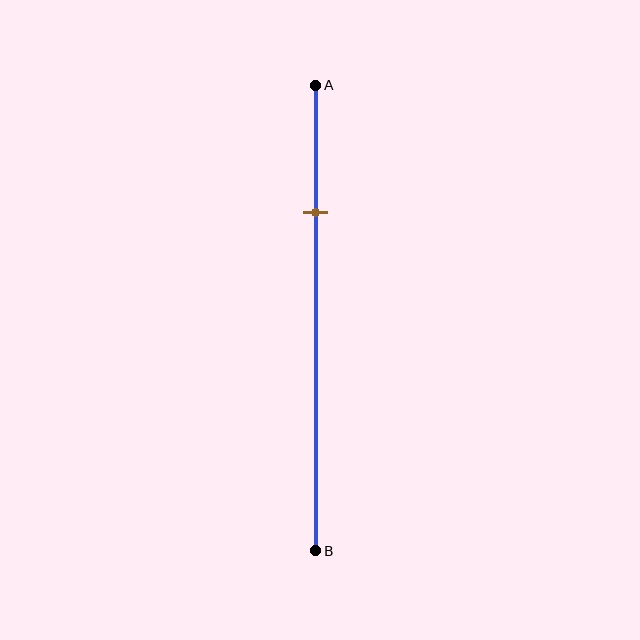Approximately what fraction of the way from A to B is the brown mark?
The brown mark is approximately 25% of the way from A to B.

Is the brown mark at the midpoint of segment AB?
No, the mark is at about 25% from A, not at the 50% midpoint.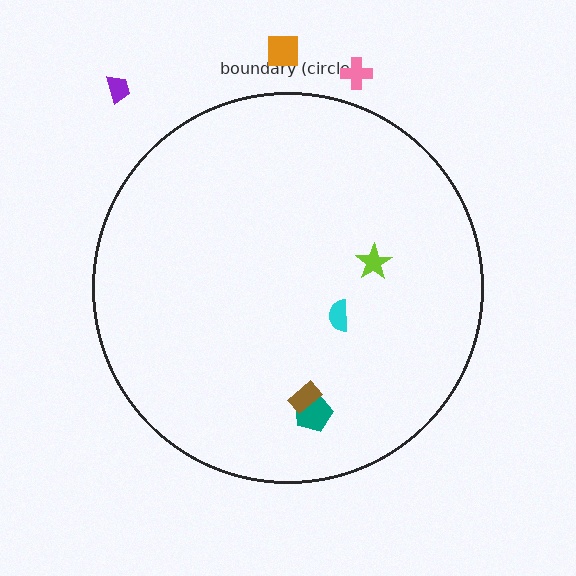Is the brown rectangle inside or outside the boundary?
Inside.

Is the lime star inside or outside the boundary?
Inside.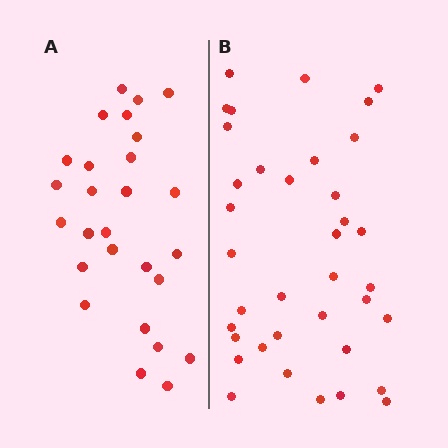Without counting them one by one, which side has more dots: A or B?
Region B (the right region) has more dots.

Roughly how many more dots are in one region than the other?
Region B has roughly 10 or so more dots than region A.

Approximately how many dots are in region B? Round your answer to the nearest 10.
About 40 dots. (The exact count is 37, which rounds to 40.)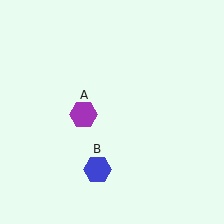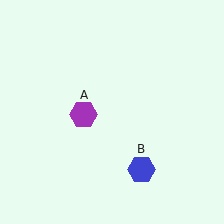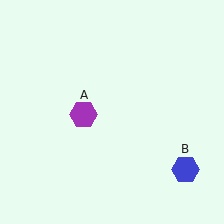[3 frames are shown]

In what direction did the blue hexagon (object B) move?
The blue hexagon (object B) moved right.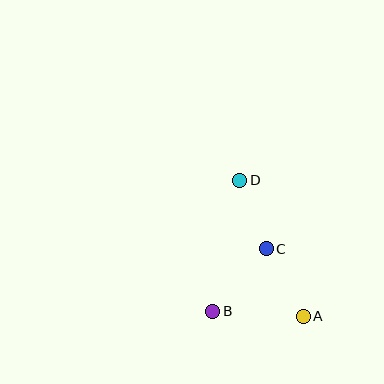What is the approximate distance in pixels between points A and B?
The distance between A and B is approximately 91 pixels.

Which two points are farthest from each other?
Points A and D are farthest from each other.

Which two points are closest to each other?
Points C and D are closest to each other.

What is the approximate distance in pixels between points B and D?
The distance between B and D is approximately 134 pixels.